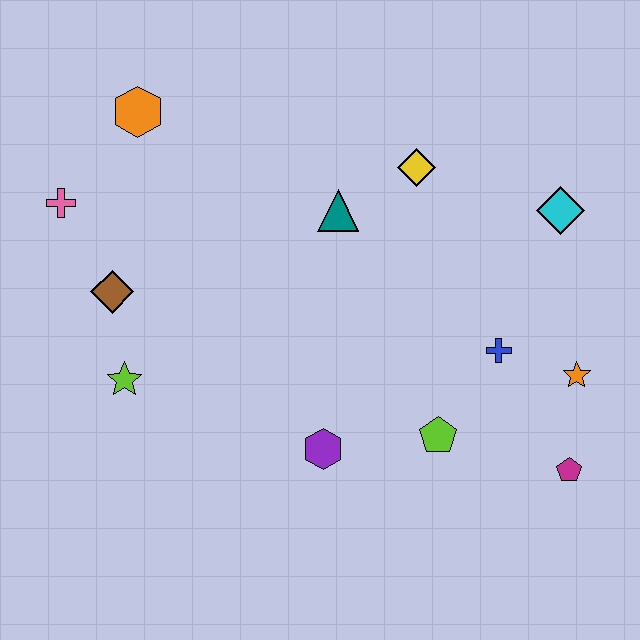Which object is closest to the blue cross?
The orange star is closest to the blue cross.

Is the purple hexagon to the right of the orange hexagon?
Yes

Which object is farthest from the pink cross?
The magenta pentagon is farthest from the pink cross.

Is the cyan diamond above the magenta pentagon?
Yes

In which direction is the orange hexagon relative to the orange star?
The orange hexagon is to the left of the orange star.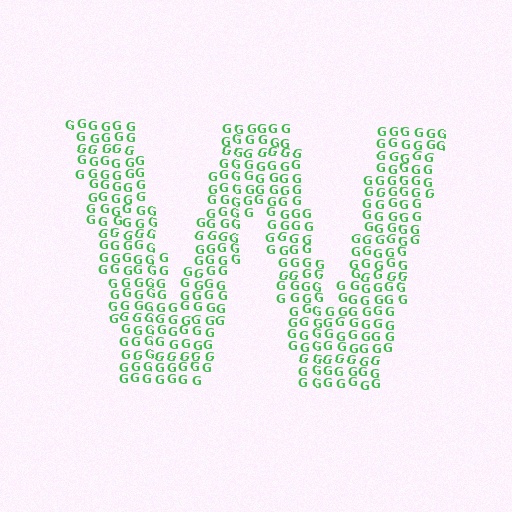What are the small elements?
The small elements are letter G's.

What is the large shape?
The large shape is the letter W.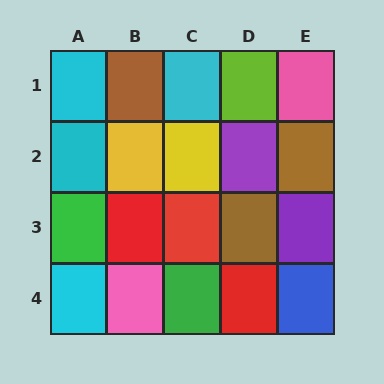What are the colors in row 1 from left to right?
Cyan, brown, cyan, lime, pink.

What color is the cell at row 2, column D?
Purple.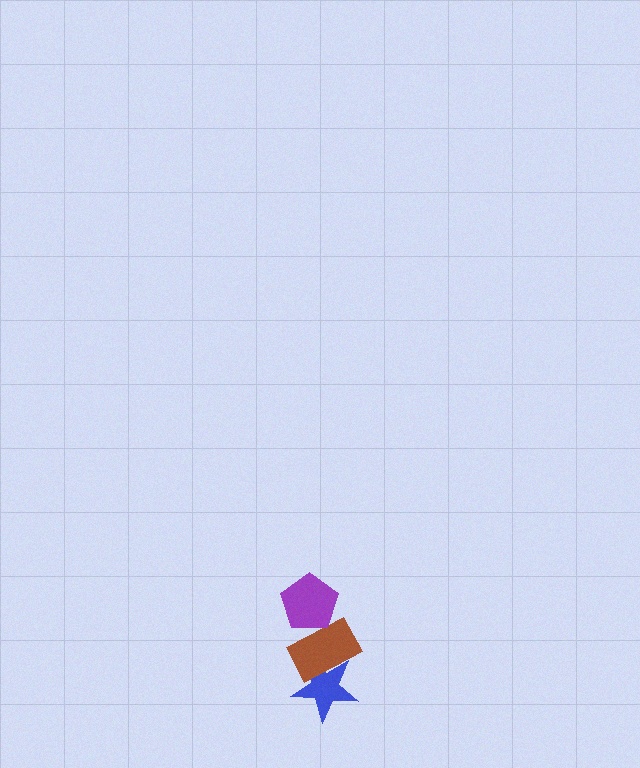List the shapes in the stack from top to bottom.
From top to bottom: the purple pentagon, the brown rectangle, the blue star.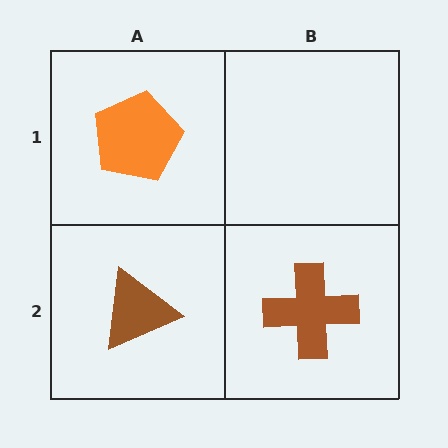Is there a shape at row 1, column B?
No, that cell is empty.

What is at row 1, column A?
An orange pentagon.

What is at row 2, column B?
A brown cross.